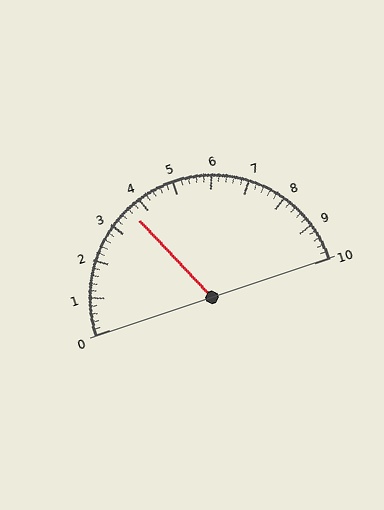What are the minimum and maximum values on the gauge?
The gauge ranges from 0 to 10.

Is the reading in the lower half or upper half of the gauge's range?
The reading is in the lower half of the range (0 to 10).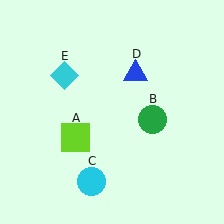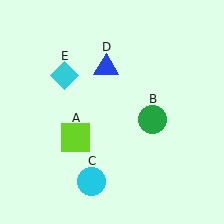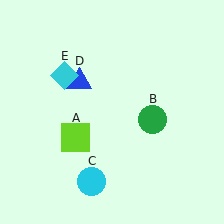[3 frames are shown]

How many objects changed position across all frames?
1 object changed position: blue triangle (object D).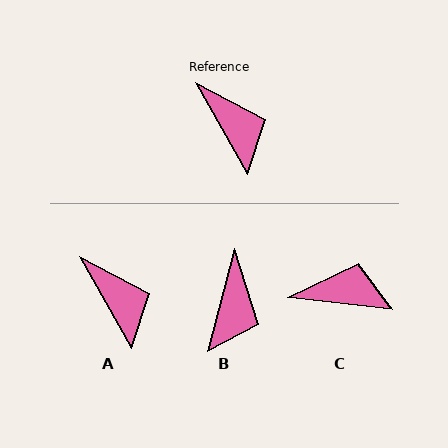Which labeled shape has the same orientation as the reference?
A.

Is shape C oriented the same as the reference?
No, it is off by about 54 degrees.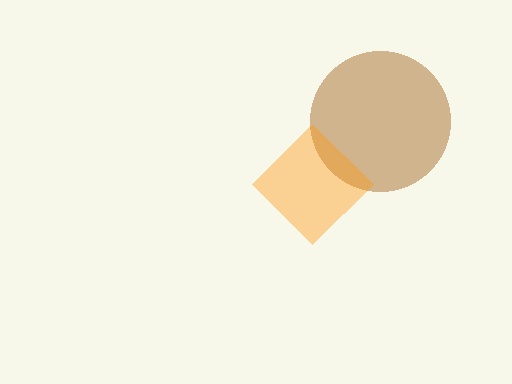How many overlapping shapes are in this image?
There are 2 overlapping shapes in the image.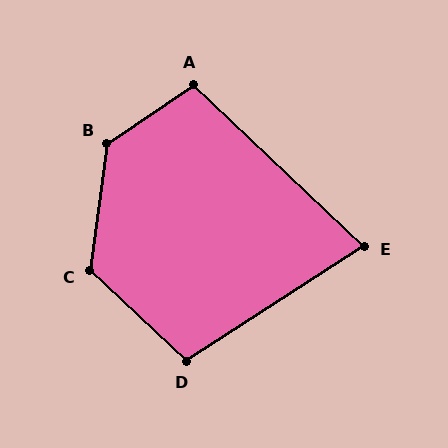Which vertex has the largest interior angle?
B, at approximately 132 degrees.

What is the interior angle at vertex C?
Approximately 125 degrees (obtuse).